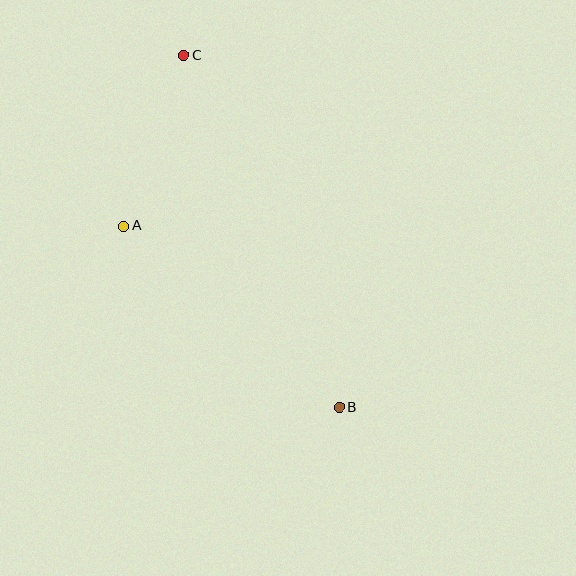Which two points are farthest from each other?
Points B and C are farthest from each other.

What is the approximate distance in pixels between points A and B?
The distance between A and B is approximately 282 pixels.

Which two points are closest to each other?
Points A and C are closest to each other.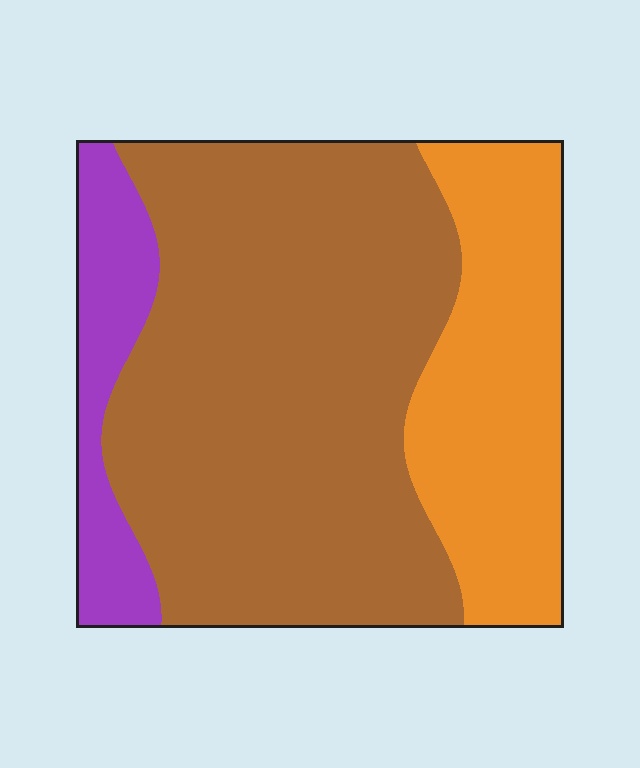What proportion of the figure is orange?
Orange takes up about one quarter (1/4) of the figure.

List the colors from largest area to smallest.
From largest to smallest: brown, orange, purple.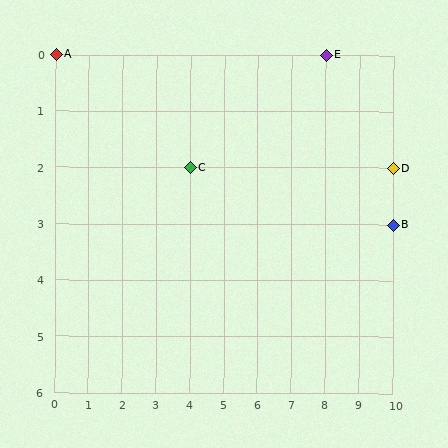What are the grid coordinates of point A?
Point A is at grid coordinates (0, 0).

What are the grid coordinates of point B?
Point B is at grid coordinates (10, 3).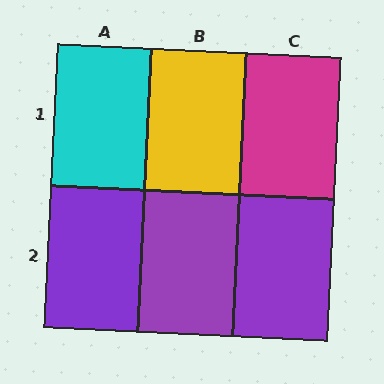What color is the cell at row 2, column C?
Purple.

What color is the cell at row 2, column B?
Purple.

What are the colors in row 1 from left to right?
Cyan, yellow, magenta.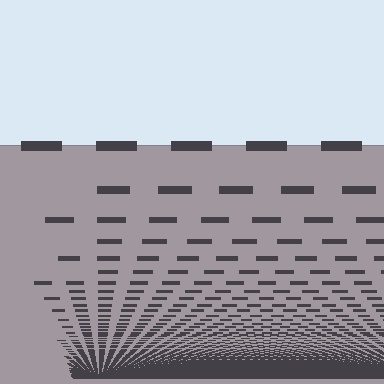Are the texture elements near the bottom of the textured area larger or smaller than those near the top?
Smaller. The gradient is inverted — elements near the bottom are smaller and denser.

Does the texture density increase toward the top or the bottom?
Density increases toward the bottom.